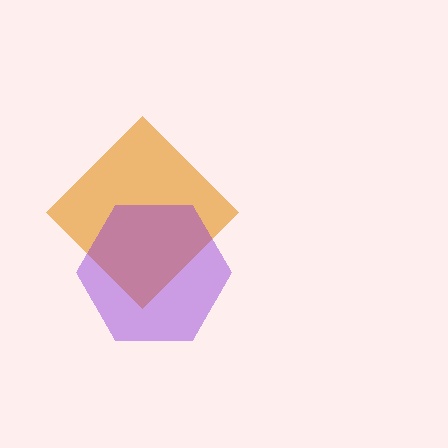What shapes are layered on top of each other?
The layered shapes are: an orange diamond, a purple hexagon.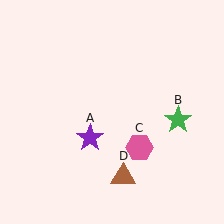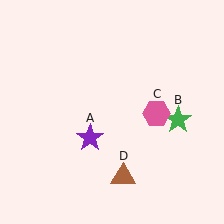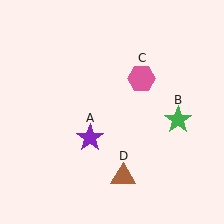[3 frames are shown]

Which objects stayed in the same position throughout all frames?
Purple star (object A) and green star (object B) and brown triangle (object D) remained stationary.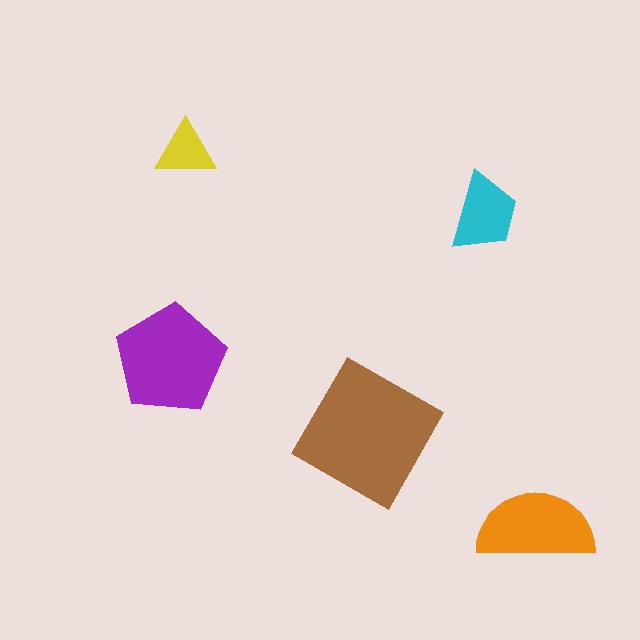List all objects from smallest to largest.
The yellow triangle, the cyan trapezoid, the orange semicircle, the purple pentagon, the brown square.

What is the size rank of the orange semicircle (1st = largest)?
3rd.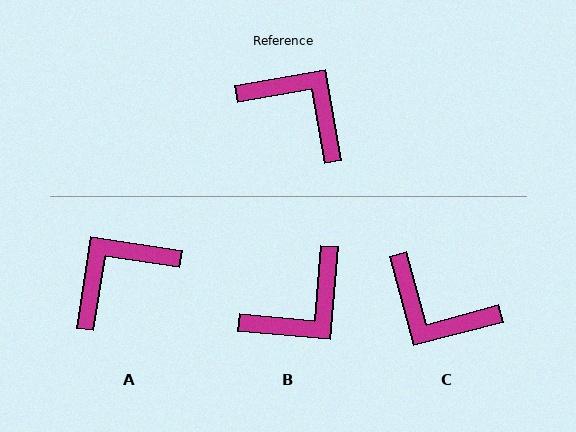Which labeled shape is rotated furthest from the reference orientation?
C, about 175 degrees away.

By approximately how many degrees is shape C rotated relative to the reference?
Approximately 175 degrees clockwise.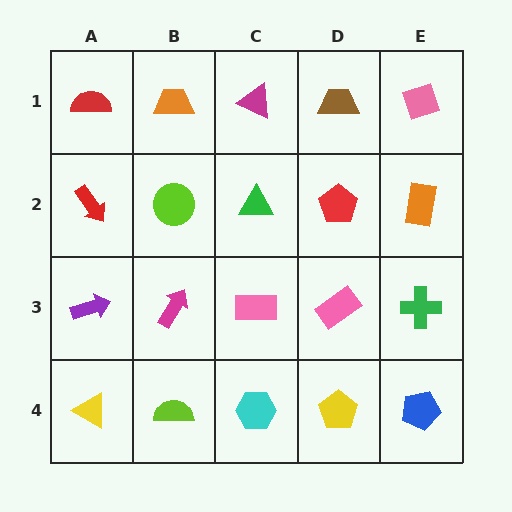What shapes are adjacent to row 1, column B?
A lime circle (row 2, column B), a red semicircle (row 1, column A), a magenta triangle (row 1, column C).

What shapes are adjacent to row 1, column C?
A green triangle (row 2, column C), an orange trapezoid (row 1, column B), a brown trapezoid (row 1, column D).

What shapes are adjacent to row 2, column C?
A magenta triangle (row 1, column C), a pink rectangle (row 3, column C), a lime circle (row 2, column B), a red pentagon (row 2, column D).